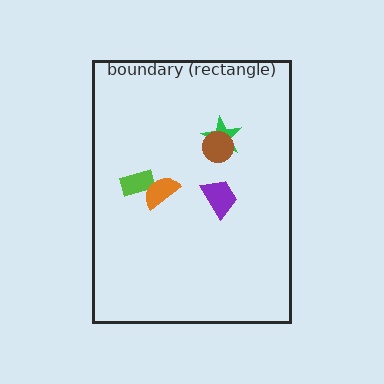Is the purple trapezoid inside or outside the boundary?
Inside.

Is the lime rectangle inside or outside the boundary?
Inside.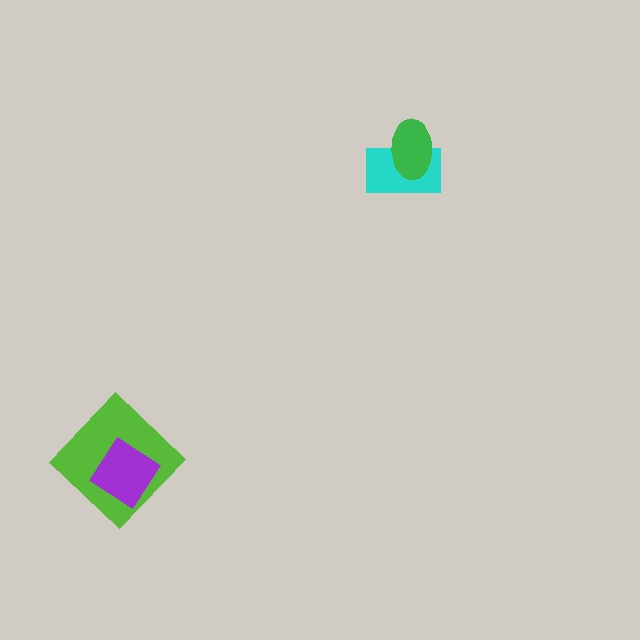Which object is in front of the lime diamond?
The purple diamond is in front of the lime diamond.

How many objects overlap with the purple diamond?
1 object overlaps with the purple diamond.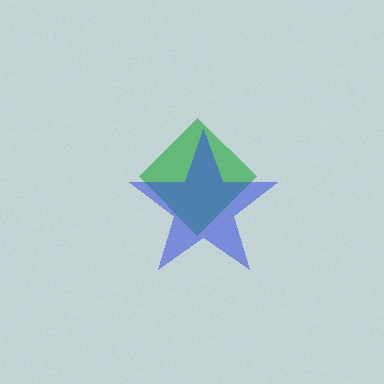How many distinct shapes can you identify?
There are 2 distinct shapes: a green diamond, a blue star.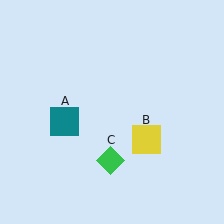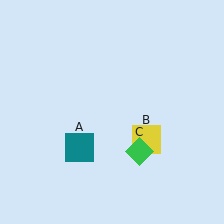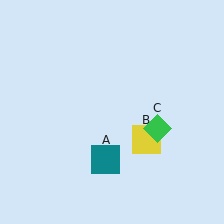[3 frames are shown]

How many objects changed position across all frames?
2 objects changed position: teal square (object A), green diamond (object C).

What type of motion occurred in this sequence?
The teal square (object A), green diamond (object C) rotated counterclockwise around the center of the scene.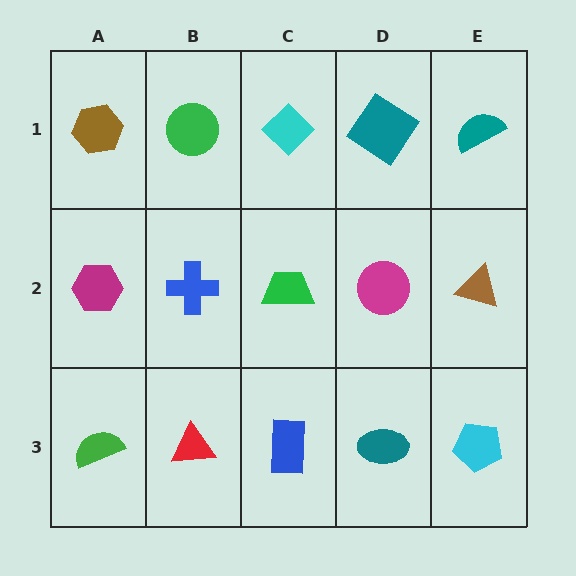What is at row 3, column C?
A blue rectangle.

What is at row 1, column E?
A teal semicircle.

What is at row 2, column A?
A magenta hexagon.